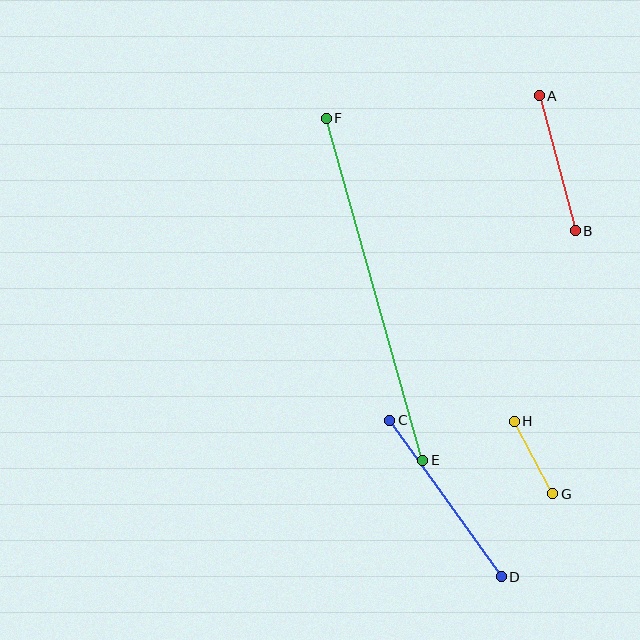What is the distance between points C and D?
The distance is approximately 192 pixels.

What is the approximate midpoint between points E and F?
The midpoint is at approximately (375, 289) pixels.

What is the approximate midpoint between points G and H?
The midpoint is at approximately (534, 457) pixels.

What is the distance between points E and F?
The distance is approximately 355 pixels.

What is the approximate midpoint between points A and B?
The midpoint is at approximately (557, 163) pixels.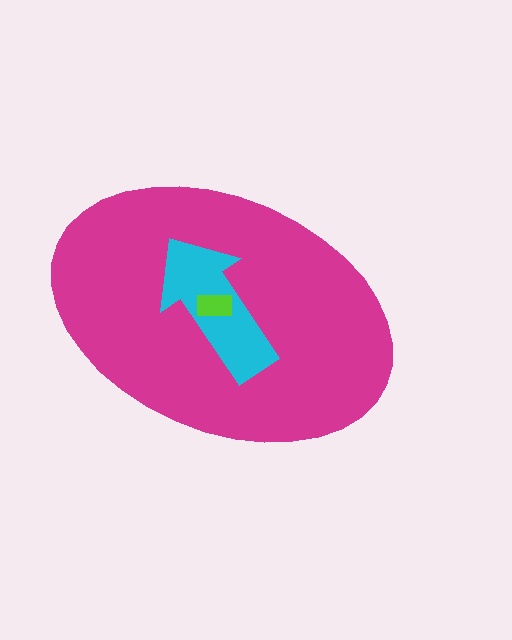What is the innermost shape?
The lime rectangle.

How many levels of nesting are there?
3.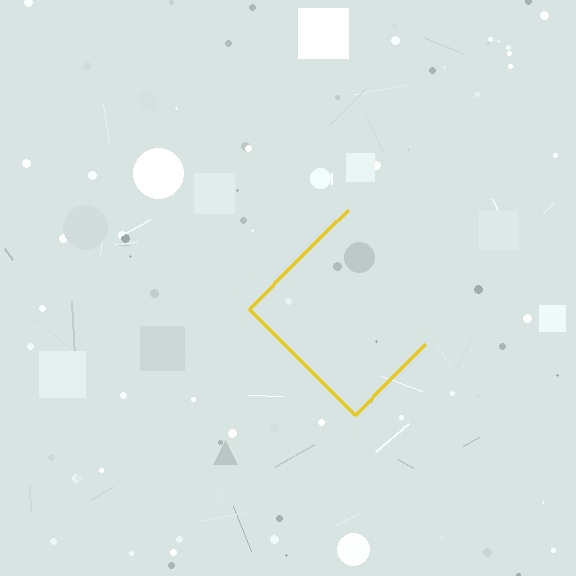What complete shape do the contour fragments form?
The contour fragments form a diamond.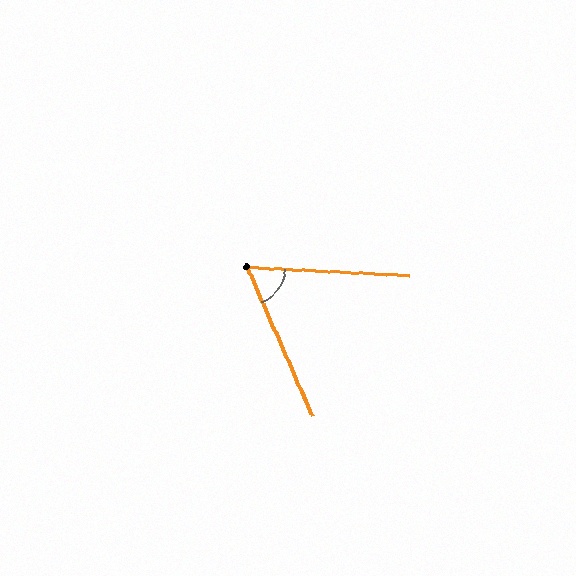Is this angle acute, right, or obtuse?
It is acute.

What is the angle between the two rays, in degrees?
Approximately 63 degrees.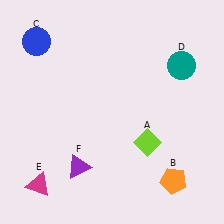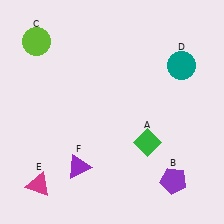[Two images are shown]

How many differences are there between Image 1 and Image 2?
There are 3 differences between the two images.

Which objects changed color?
A changed from lime to green. B changed from orange to purple. C changed from blue to lime.